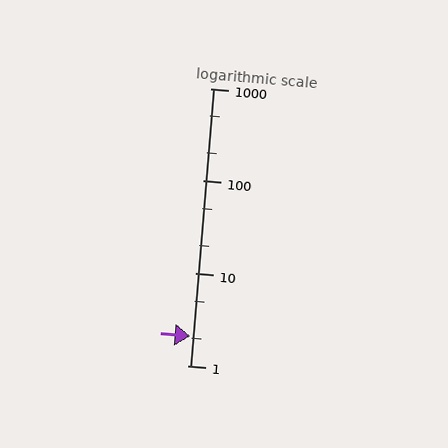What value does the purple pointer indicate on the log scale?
The pointer indicates approximately 2.1.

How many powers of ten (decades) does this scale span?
The scale spans 3 decades, from 1 to 1000.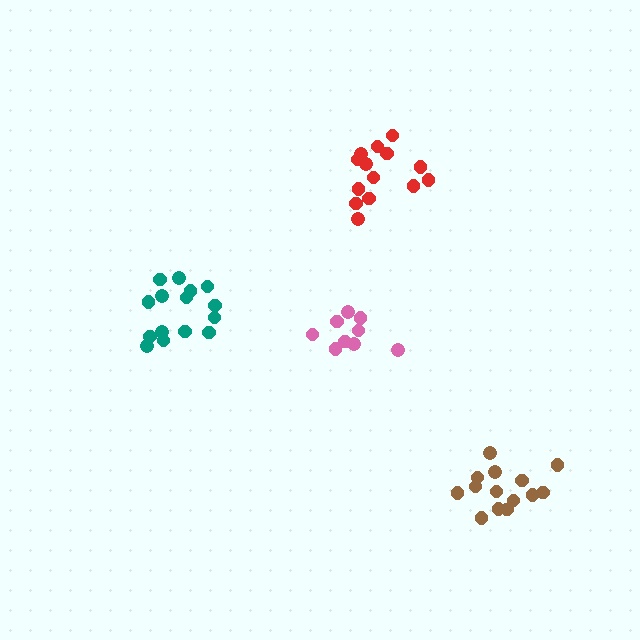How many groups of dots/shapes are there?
There are 4 groups.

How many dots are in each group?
Group 1: 15 dots, Group 2: 9 dots, Group 3: 14 dots, Group 4: 14 dots (52 total).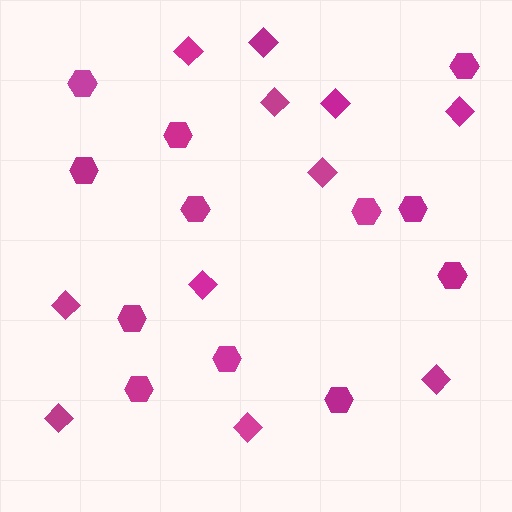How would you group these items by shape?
There are 2 groups: one group of diamonds (11) and one group of hexagons (12).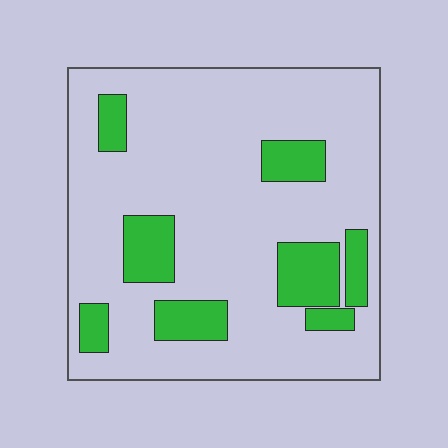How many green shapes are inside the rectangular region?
8.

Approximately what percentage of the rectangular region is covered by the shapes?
Approximately 20%.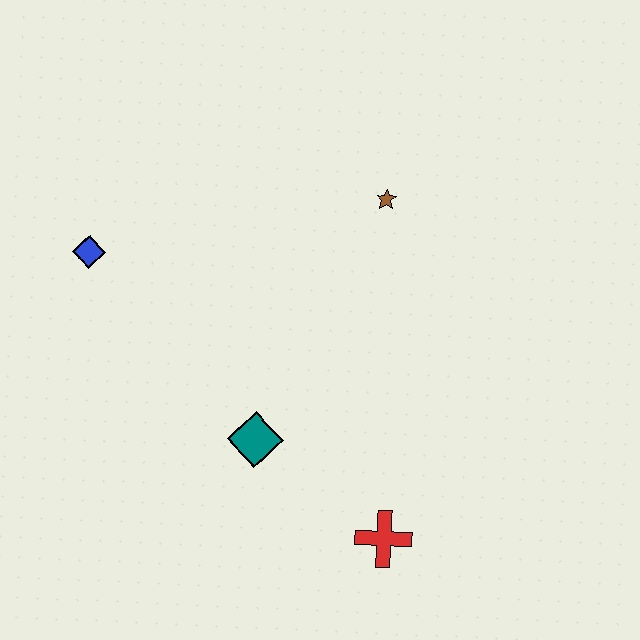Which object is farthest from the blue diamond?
The red cross is farthest from the blue diamond.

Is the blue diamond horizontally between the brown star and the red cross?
No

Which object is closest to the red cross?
The teal diamond is closest to the red cross.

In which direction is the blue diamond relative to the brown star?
The blue diamond is to the left of the brown star.